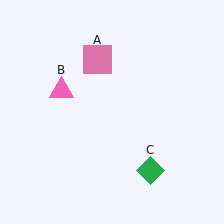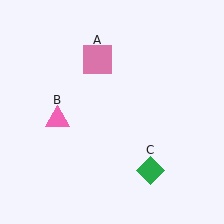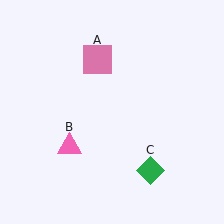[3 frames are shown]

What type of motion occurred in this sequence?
The pink triangle (object B) rotated counterclockwise around the center of the scene.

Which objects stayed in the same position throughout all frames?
Pink square (object A) and green diamond (object C) remained stationary.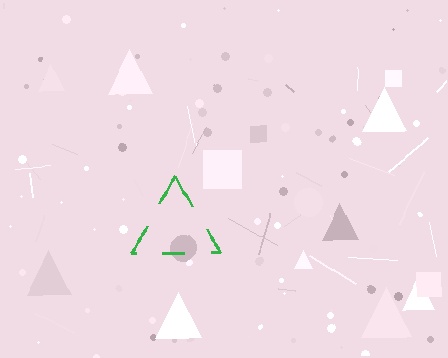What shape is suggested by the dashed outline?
The dashed outline suggests a triangle.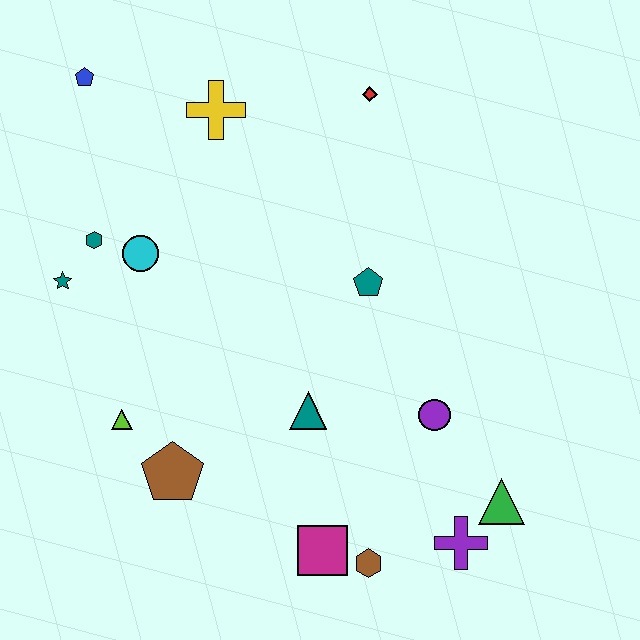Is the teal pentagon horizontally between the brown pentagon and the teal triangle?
No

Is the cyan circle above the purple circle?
Yes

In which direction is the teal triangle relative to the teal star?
The teal triangle is to the right of the teal star.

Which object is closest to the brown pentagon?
The lime triangle is closest to the brown pentagon.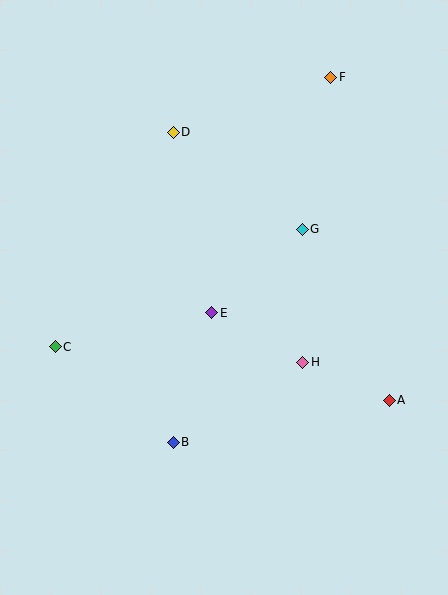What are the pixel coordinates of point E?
Point E is at (212, 313).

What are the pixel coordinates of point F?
Point F is at (331, 77).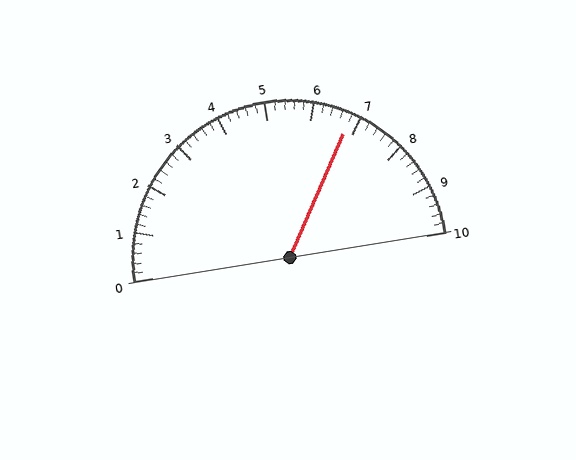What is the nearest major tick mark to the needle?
The nearest major tick mark is 7.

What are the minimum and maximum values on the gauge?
The gauge ranges from 0 to 10.